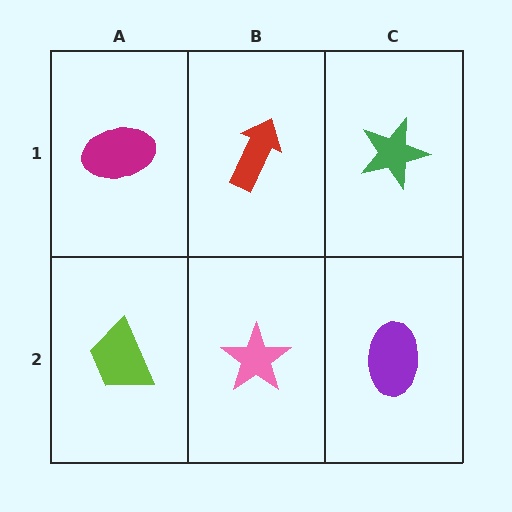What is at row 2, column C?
A purple ellipse.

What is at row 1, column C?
A green star.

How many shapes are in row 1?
3 shapes.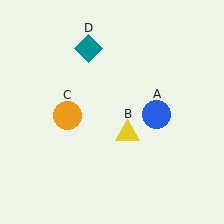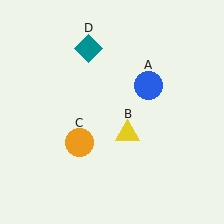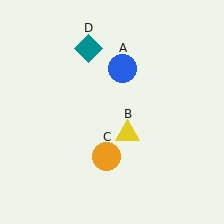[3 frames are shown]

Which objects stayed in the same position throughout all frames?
Yellow triangle (object B) and teal diamond (object D) remained stationary.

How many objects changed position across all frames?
2 objects changed position: blue circle (object A), orange circle (object C).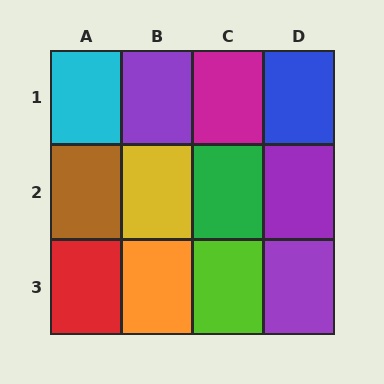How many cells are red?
1 cell is red.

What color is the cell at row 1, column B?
Purple.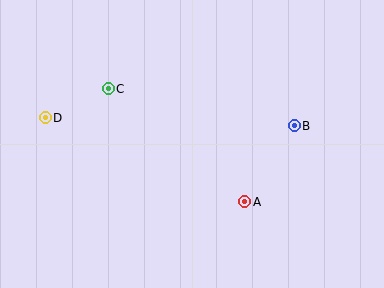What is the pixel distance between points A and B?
The distance between A and B is 91 pixels.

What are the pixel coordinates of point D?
Point D is at (45, 118).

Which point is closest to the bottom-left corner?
Point D is closest to the bottom-left corner.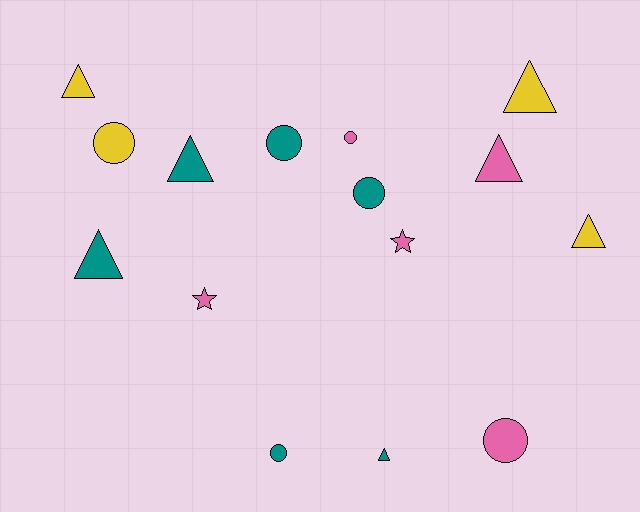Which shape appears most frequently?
Triangle, with 7 objects.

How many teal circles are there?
There are 3 teal circles.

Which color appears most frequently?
Teal, with 6 objects.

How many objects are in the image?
There are 15 objects.